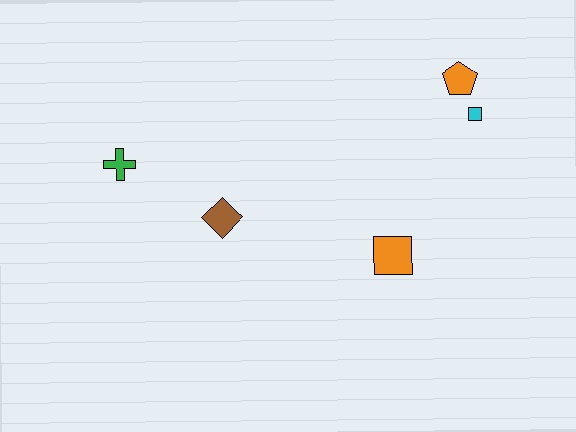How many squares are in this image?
There are 2 squares.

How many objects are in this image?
There are 5 objects.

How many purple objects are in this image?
There are no purple objects.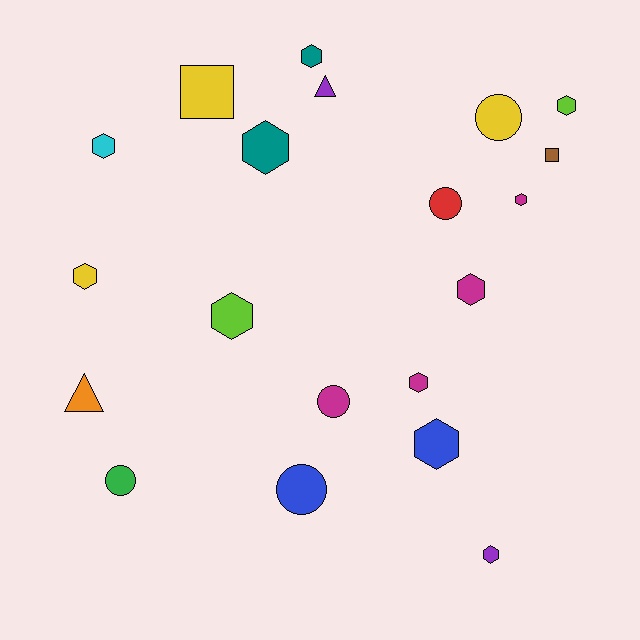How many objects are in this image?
There are 20 objects.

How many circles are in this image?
There are 5 circles.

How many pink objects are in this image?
There are no pink objects.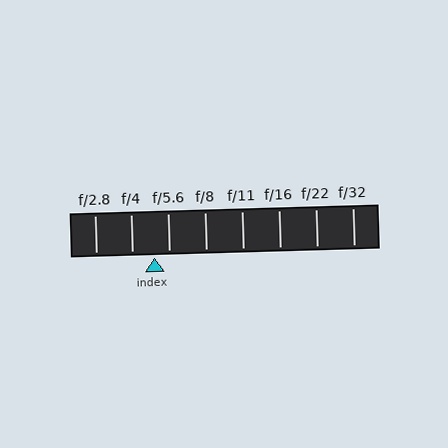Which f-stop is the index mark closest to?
The index mark is closest to f/5.6.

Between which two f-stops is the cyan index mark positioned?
The index mark is between f/4 and f/5.6.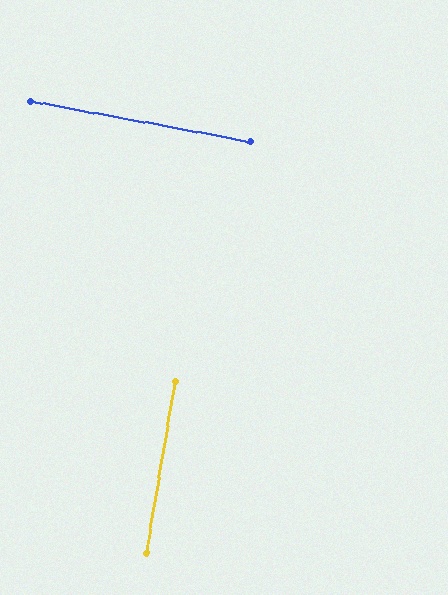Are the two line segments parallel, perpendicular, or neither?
Perpendicular — they meet at approximately 89°.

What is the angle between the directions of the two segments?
Approximately 89 degrees.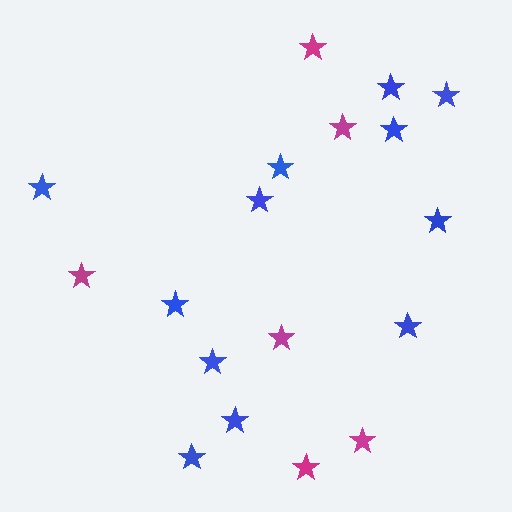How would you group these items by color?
There are 2 groups: one group of blue stars (12) and one group of magenta stars (6).